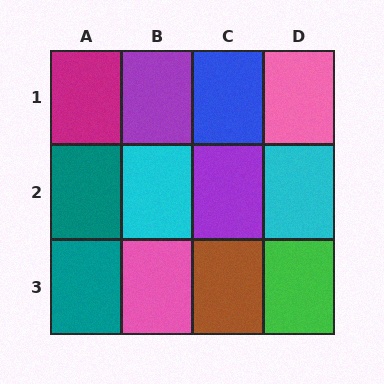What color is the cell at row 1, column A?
Magenta.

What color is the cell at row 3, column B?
Pink.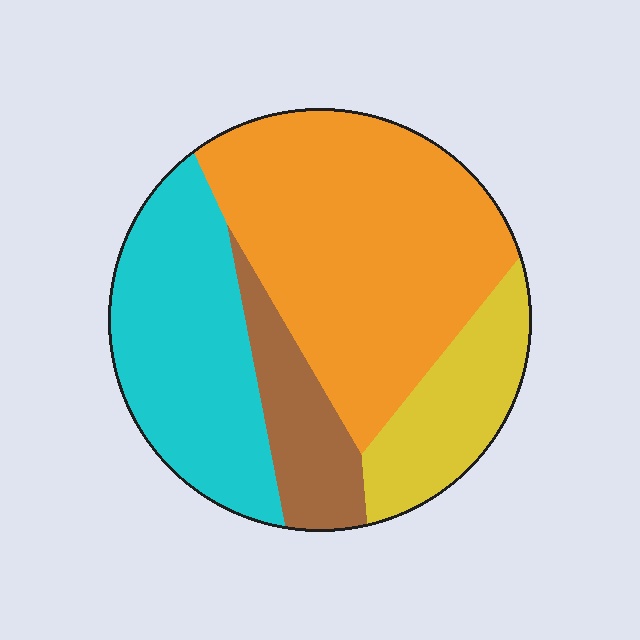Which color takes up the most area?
Orange, at roughly 45%.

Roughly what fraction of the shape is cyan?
Cyan takes up between a quarter and a half of the shape.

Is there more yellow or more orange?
Orange.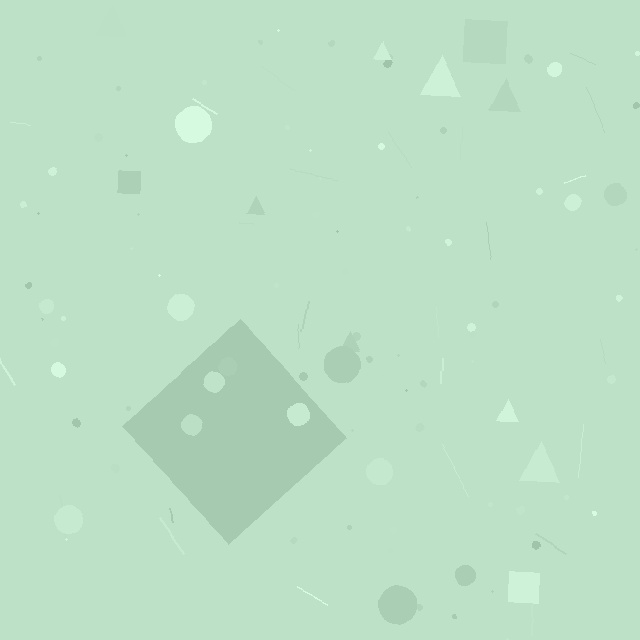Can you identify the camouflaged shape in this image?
The camouflaged shape is a diamond.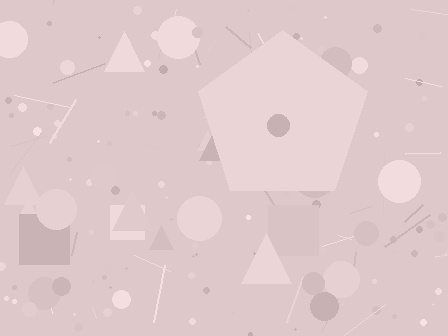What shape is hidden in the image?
A pentagon is hidden in the image.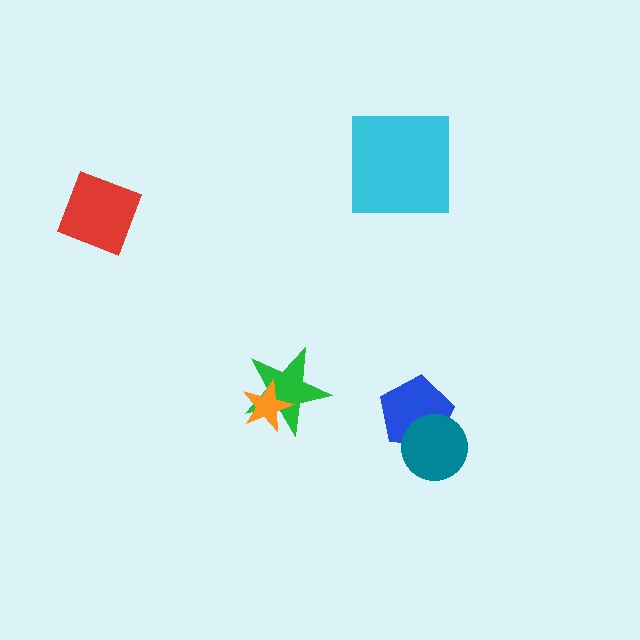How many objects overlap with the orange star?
1 object overlaps with the orange star.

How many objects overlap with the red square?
0 objects overlap with the red square.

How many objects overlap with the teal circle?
1 object overlaps with the teal circle.